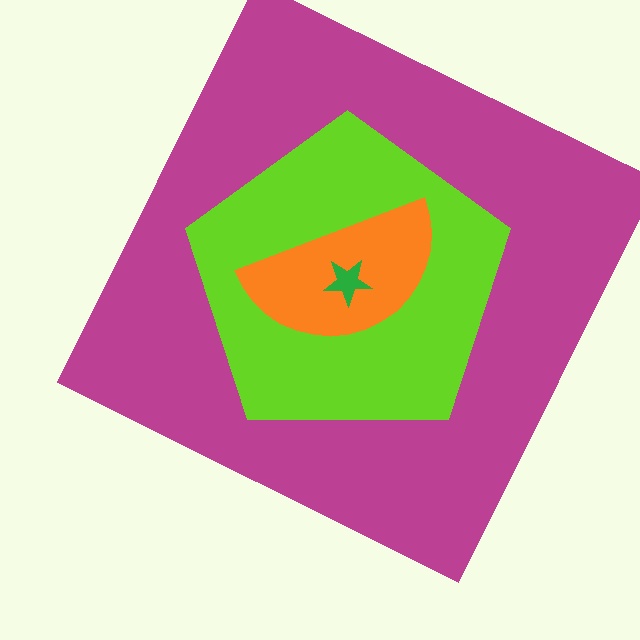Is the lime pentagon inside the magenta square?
Yes.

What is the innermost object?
The green star.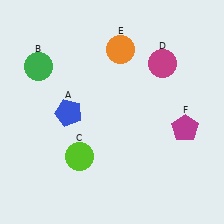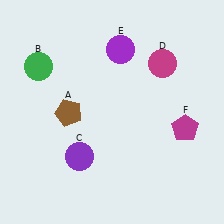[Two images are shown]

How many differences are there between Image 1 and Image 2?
There are 3 differences between the two images.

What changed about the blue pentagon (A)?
In Image 1, A is blue. In Image 2, it changed to brown.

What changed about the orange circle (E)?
In Image 1, E is orange. In Image 2, it changed to purple.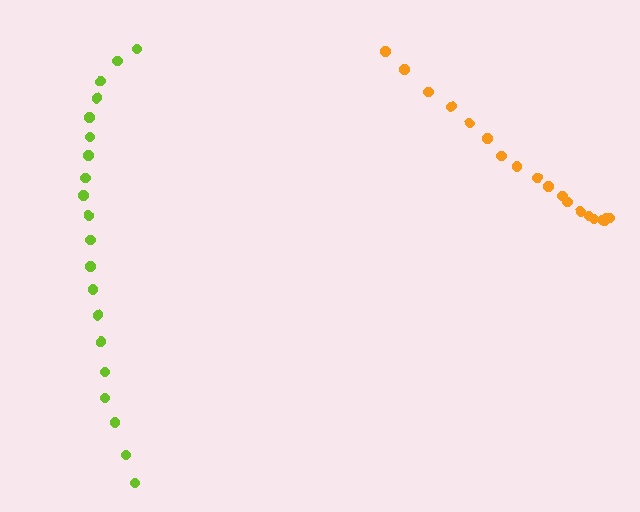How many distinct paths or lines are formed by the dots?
There are 2 distinct paths.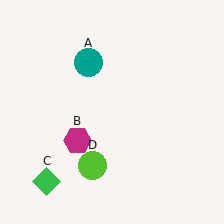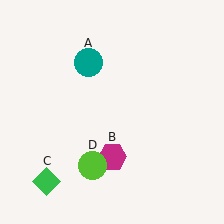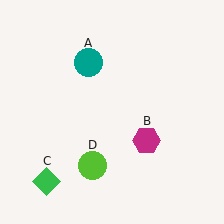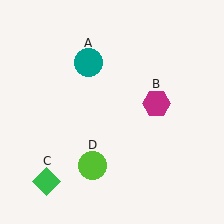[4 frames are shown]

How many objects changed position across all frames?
1 object changed position: magenta hexagon (object B).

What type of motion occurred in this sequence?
The magenta hexagon (object B) rotated counterclockwise around the center of the scene.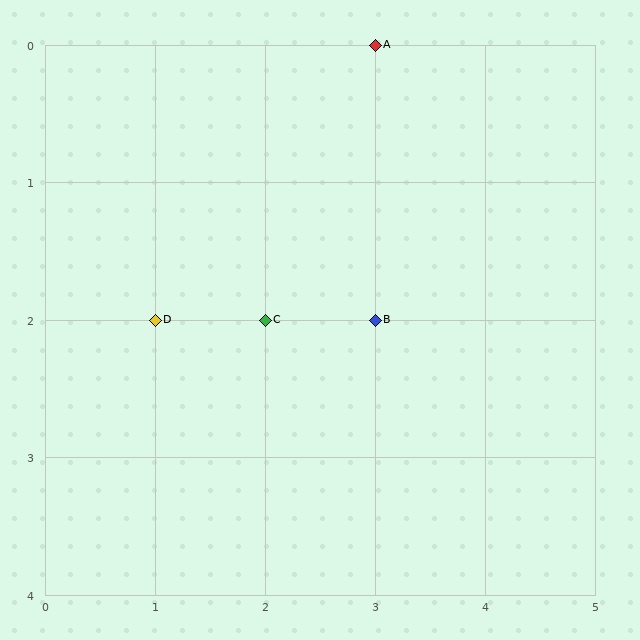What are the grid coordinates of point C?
Point C is at grid coordinates (2, 2).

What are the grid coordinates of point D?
Point D is at grid coordinates (1, 2).